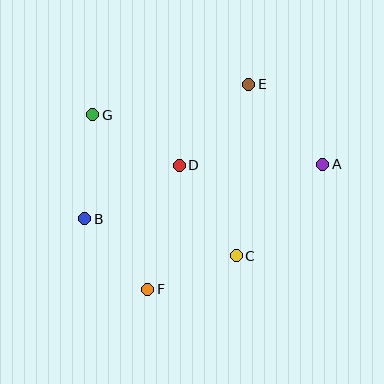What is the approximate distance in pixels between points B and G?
The distance between B and G is approximately 104 pixels.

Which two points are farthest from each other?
Points A and B are farthest from each other.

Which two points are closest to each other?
Points B and F are closest to each other.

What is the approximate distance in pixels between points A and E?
The distance between A and E is approximately 109 pixels.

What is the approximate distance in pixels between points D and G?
The distance between D and G is approximately 100 pixels.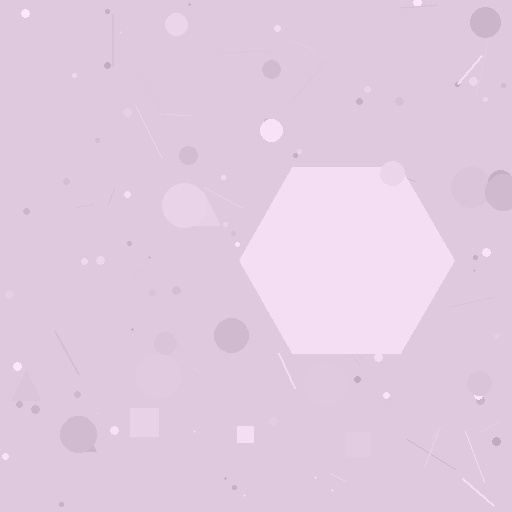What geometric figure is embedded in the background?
A hexagon is embedded in the background.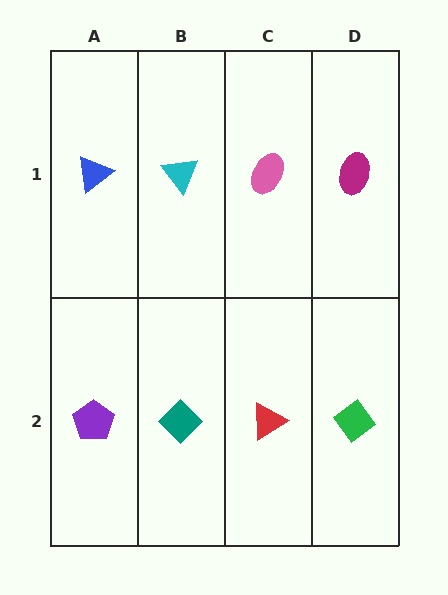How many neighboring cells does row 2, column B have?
3.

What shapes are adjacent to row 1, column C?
A red triangle (row 2, column C), a cyan triangle (row 1, column B), a magenta ellipse (row 1, column D).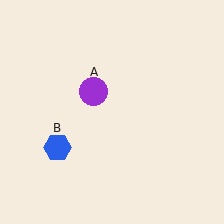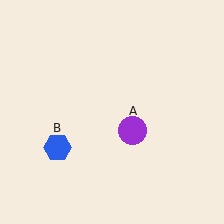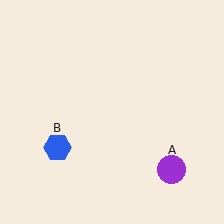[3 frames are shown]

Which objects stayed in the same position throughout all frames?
Blue hexagon (object B) remained stationary.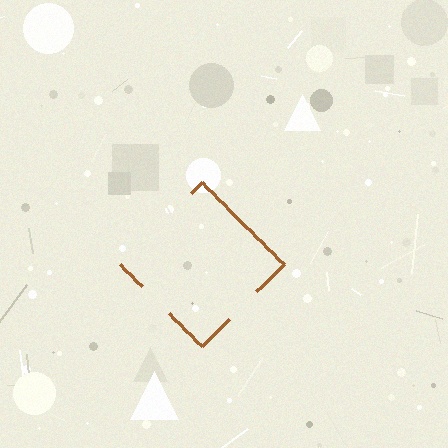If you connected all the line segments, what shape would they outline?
They would outline a diamond.